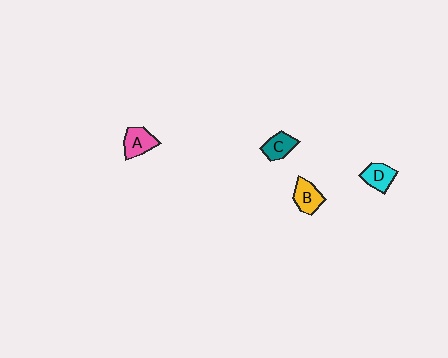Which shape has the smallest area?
Shape C (teal).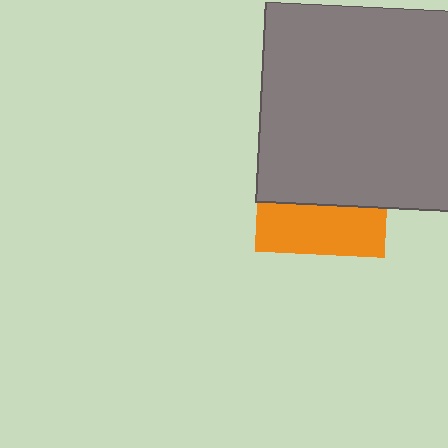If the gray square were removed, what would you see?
You would see the complete orange square.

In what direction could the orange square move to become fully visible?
The orange square could move down. That would shift it out from behind the gray square entirely.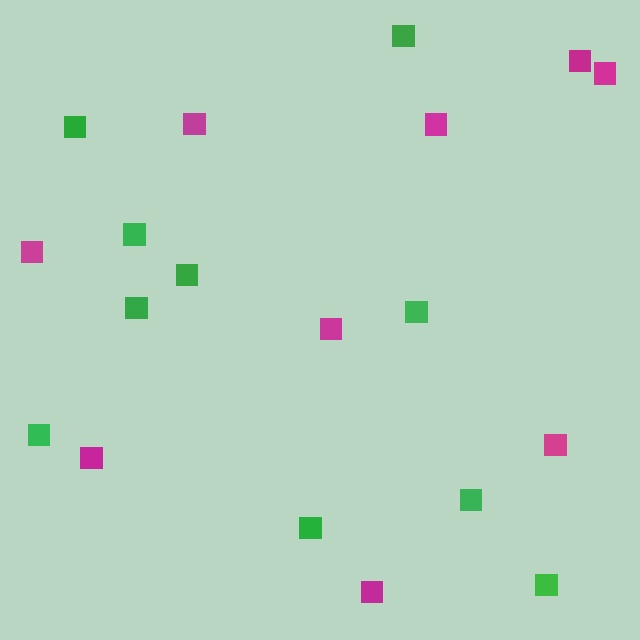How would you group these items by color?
There are 2 groups: one group of green squares (10) and one group of magenta squares (9).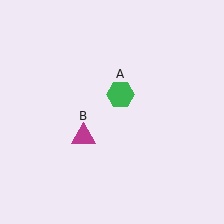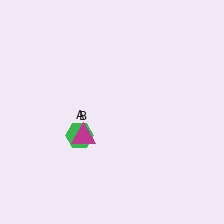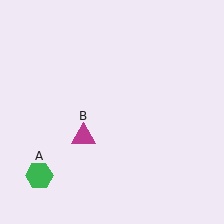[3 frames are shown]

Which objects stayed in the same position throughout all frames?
Magenta triangle (object B) remained stationary.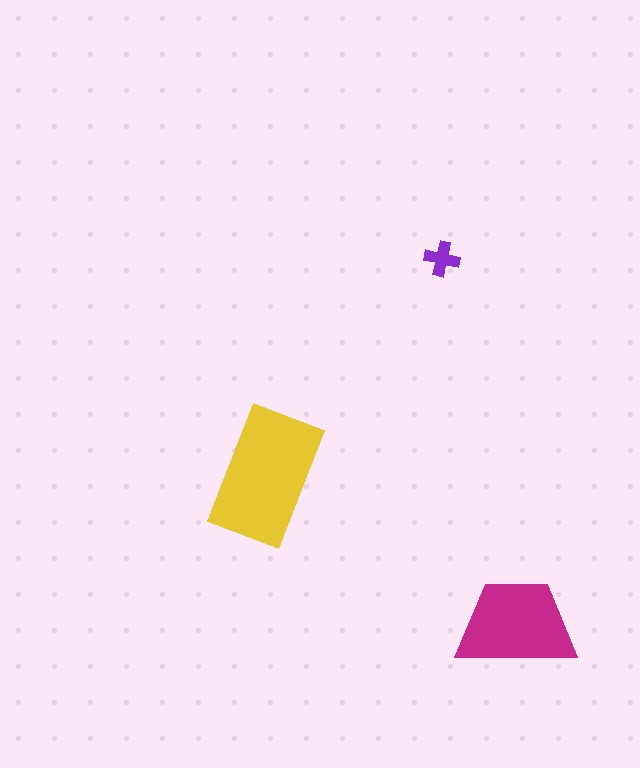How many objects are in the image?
There are 3 objects in the image.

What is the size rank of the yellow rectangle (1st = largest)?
1st.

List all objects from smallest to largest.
The purple cross, the magenta trapezoid, the yellow rectangle.